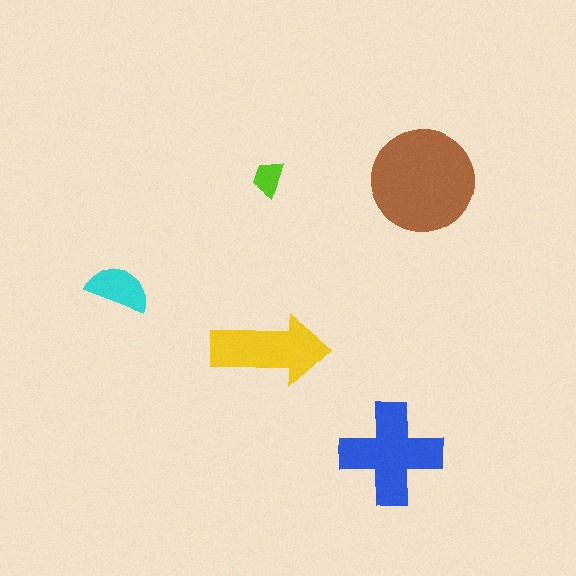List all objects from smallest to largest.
The lime trapezoid, the cyan semicircle, the yellow arrow, the blue cross, the brown circle.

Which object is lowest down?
The blue cross is bottommost.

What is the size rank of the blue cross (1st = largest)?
2nd.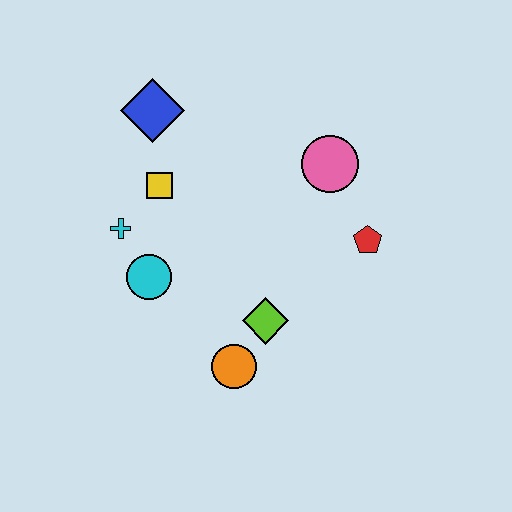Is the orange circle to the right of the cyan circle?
Yes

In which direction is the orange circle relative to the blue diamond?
The orange circle is below the blue diamond.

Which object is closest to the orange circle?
The lime diamond is closest to the orange circle.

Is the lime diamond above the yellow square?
No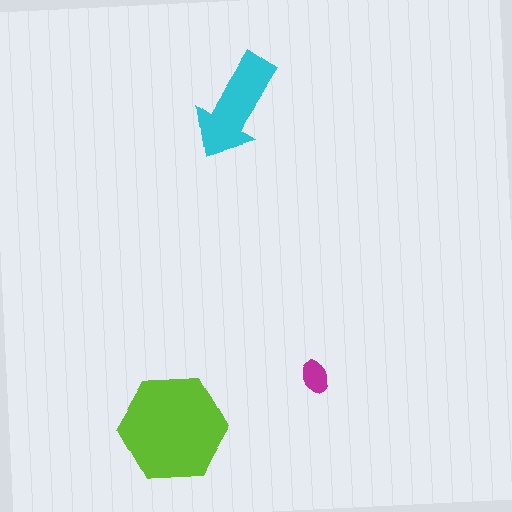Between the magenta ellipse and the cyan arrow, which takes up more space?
The cyan arrow.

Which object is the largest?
The lime hexagon.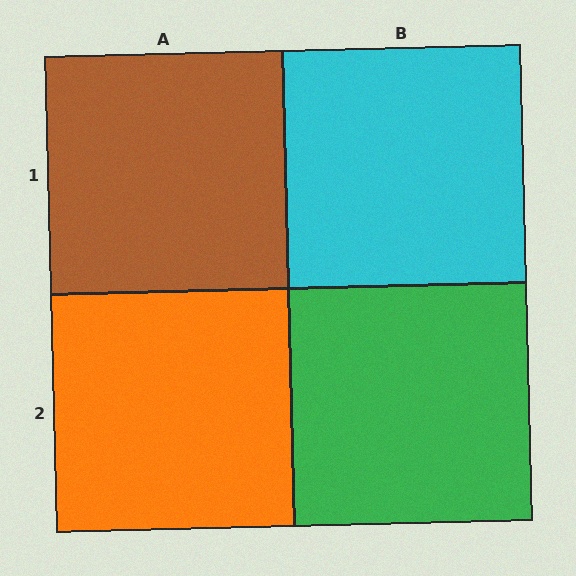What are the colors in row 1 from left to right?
Brown, cyan.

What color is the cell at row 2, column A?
Orange.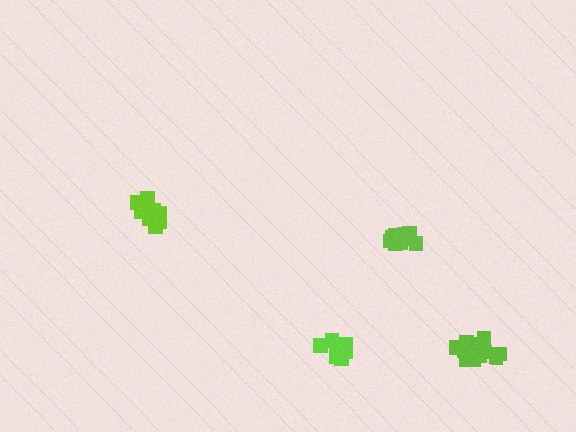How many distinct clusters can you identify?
There are 4 distinct clusters.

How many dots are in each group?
Group 1: 12 dots, Group 2: 16 dots, Group 3: 12 dots, Group 4: 11 dots (51 total).